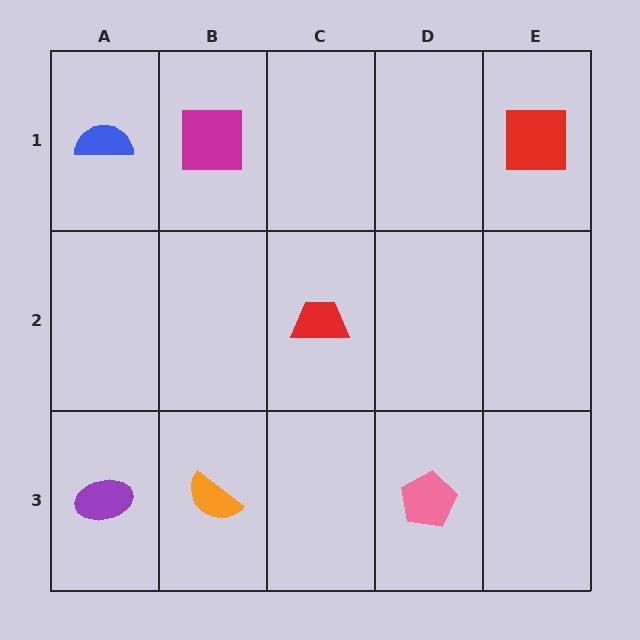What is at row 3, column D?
A pink pentagon.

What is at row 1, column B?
A magenta square.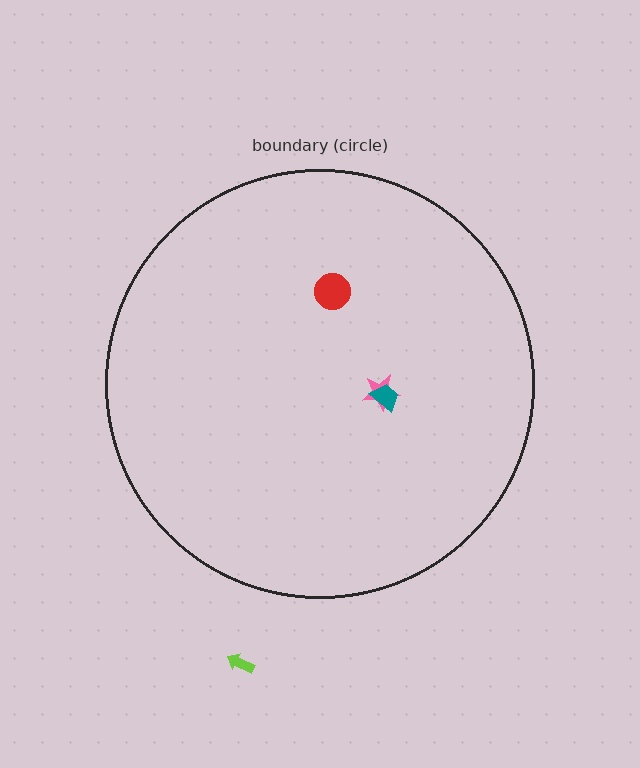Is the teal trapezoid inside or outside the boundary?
Inside.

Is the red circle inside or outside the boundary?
Inside.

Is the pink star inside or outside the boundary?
Inside.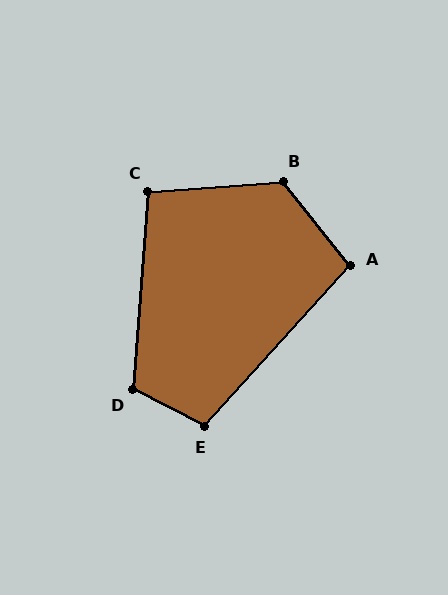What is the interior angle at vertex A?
Approximately 99 degrees (obtuse).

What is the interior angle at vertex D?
Approximately 112 degrees (obtuse).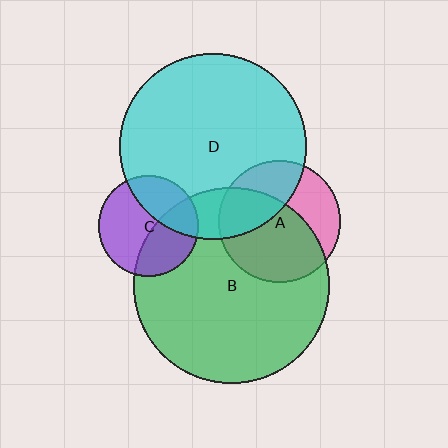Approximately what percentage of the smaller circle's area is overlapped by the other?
Approximately 35%.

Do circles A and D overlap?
Yes.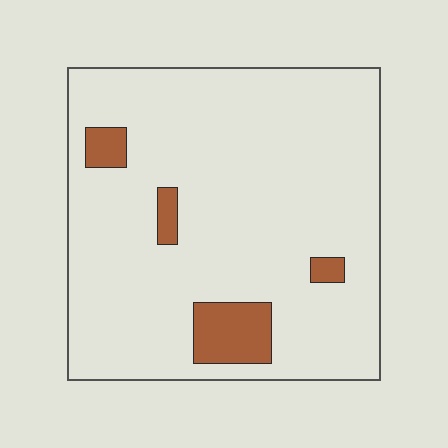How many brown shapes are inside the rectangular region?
4.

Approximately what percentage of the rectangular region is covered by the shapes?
Approximately 10%.